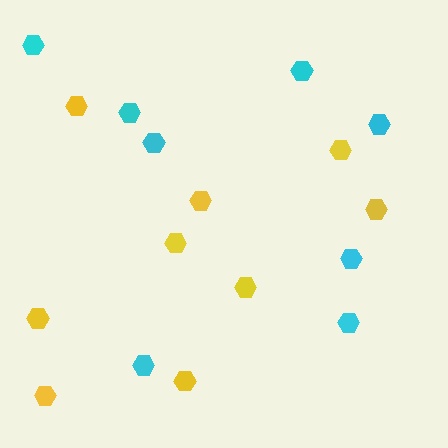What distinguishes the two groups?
There are 2 groups: one group of cyan hexagons (8) and one group of yellow hexagons (9).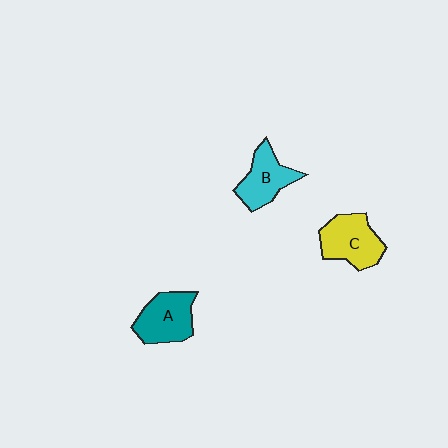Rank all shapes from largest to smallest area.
From largest to smallest: C (yellow), A (teal), B (cyan).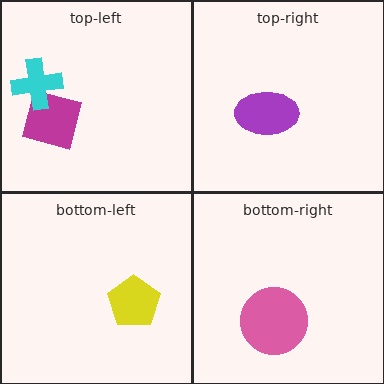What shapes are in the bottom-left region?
The yellow pentagon.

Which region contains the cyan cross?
The top-left region.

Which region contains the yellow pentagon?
The bottom-left region.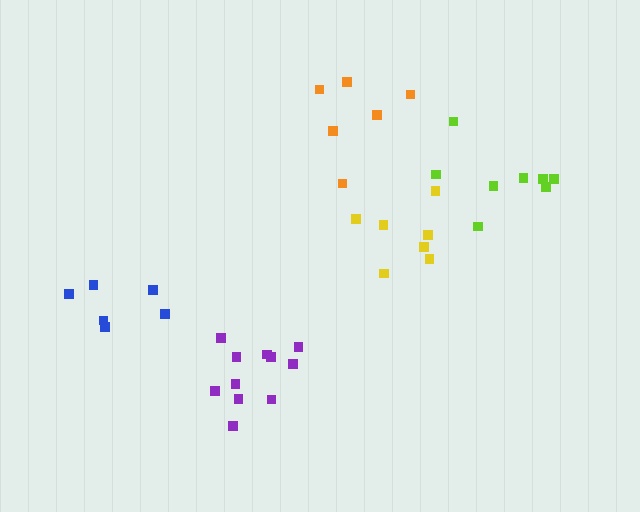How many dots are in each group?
Group 1: 6 dots, Group 2: 7 dots, Group 3: 8 dots, Group 4: 11 dots, Group 5: 6 dots (38 total).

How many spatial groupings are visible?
There are 5 spatial groupings.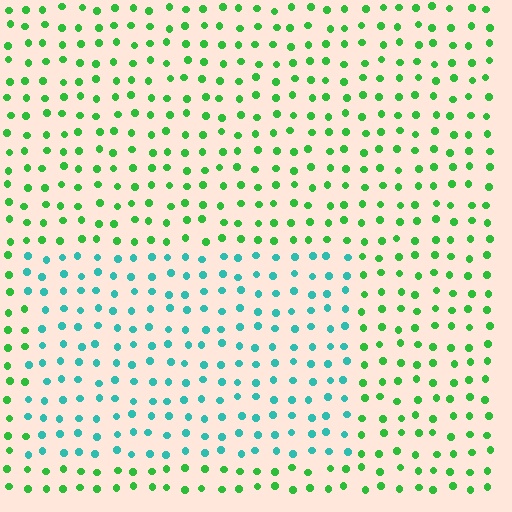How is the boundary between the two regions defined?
The boundary is defined purely by a slight shift in hue (about 49 degrees). Spacing, size, and orientation are identical on both sides.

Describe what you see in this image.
The image is filled with small green elements in a uniform arrangement. A rectangle-shaped region is visible where the elements are tinted to a slightly different hue, forming a subtle color boundary.